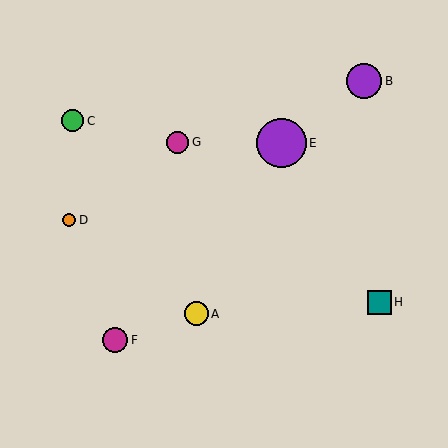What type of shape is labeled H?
Shape H is a teal square.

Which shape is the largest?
The purple circle (labeled E) is the largest.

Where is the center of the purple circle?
The center of the purple circle is at (364, 81).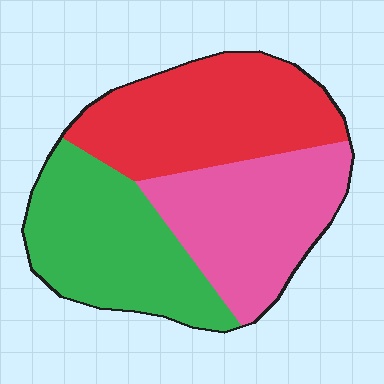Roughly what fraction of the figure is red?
Red takes up between a third and a half of the figure.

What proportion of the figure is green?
Green takes up between a sixth and a third of the figure.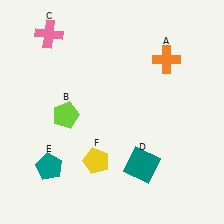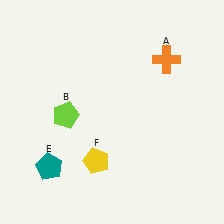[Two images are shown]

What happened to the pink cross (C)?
The pink cross (C) was removed in Image 2. It was in the top-left area of Image 1.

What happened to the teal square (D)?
The teal square (D) was removed in Image 2. It was in the bottom-right area of Image 1.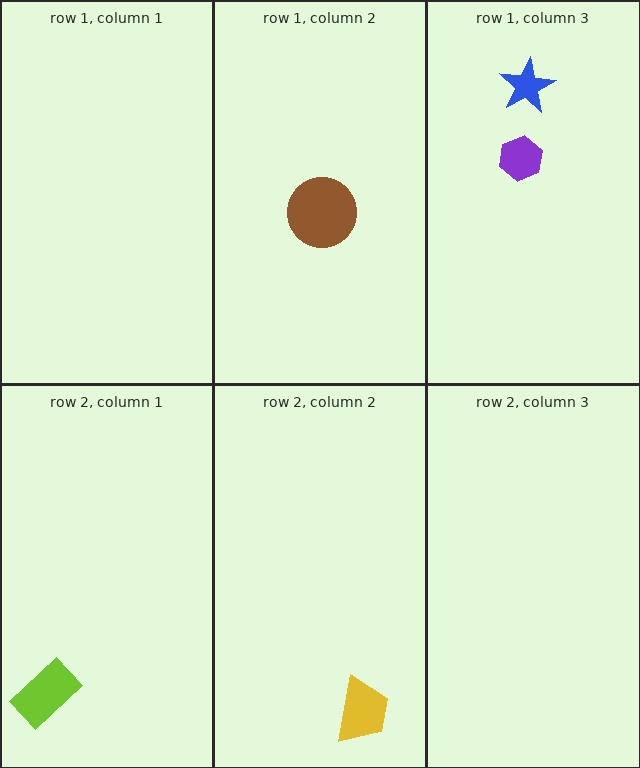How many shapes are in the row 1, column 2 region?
1.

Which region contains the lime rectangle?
The row 2, column 1 region.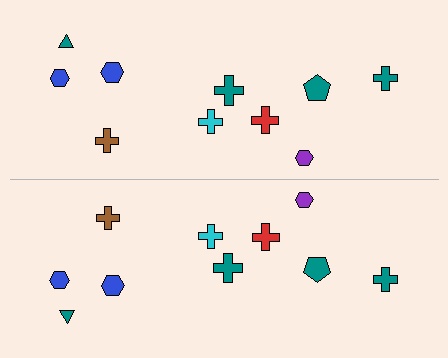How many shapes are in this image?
There are 20 shapes in this image.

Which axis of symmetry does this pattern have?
The pattern has a horizontal axis of symmetry running through the center of the image.